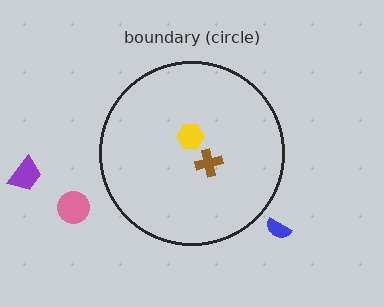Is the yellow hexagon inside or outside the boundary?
Inside.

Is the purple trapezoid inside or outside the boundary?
Outside.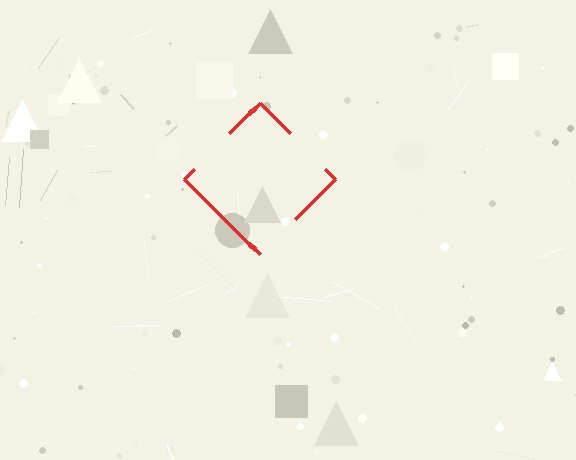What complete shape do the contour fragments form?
The contour fragments form a diamond.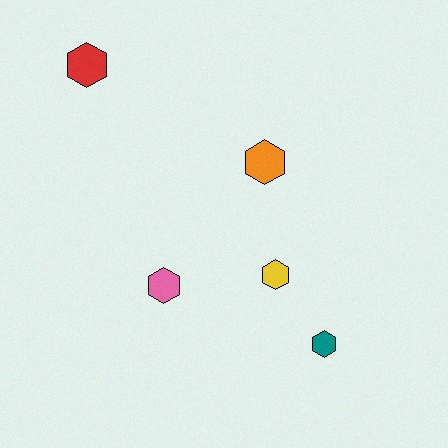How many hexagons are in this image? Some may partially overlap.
There are 5 hexagons.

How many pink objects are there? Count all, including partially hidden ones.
There is 1 pink object.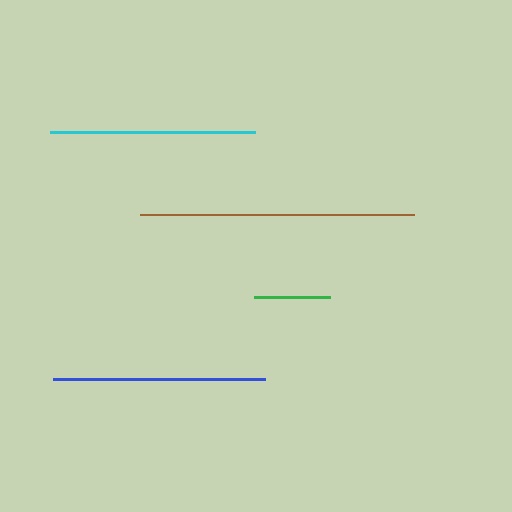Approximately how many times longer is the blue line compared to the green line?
The blue line is approximately 2.8 times the length of the green line.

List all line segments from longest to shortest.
From longest to shortest: brown, blue, cyan, green.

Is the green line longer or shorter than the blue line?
The blue line is longer than the green line.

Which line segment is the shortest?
The green line is the shortest at approximately 76 pixels.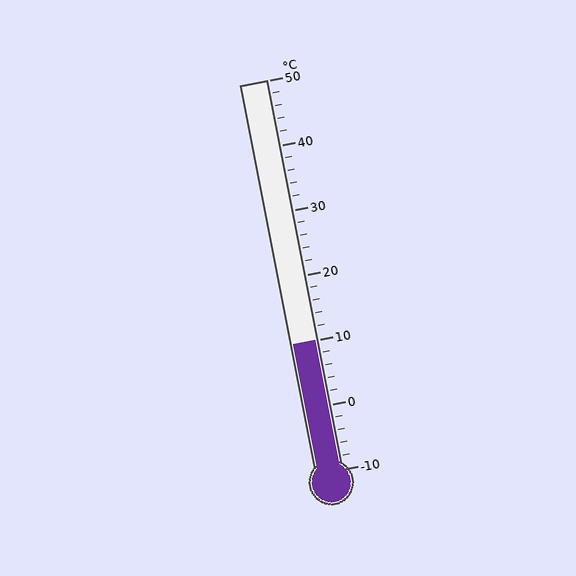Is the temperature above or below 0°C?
The temperature is above 0°C.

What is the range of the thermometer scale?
The thermometer scale ranges from -10°C to 50°C.